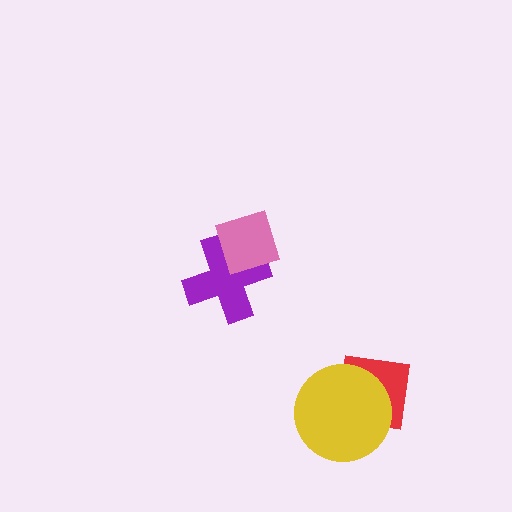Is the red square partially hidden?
Yes, it is partially covered by another shape.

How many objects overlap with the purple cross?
1 object overlaps with the purple cross.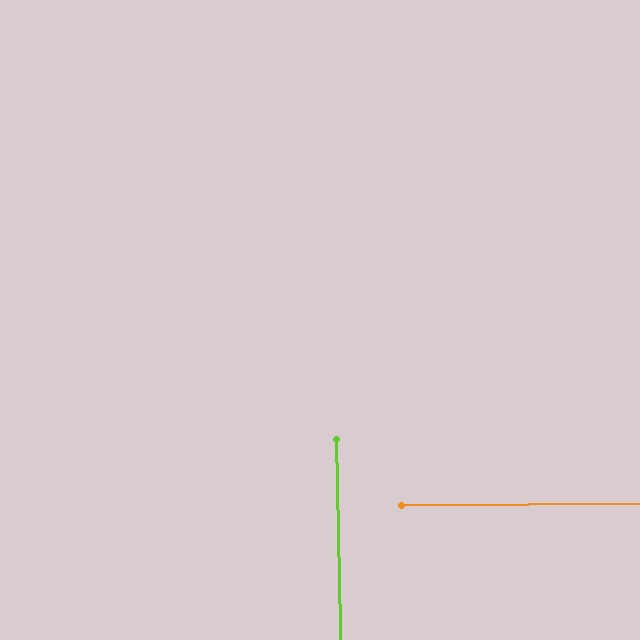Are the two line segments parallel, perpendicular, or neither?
Perpendicular — they meet at approximately 89°.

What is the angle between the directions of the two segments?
Approximately 89 degrees.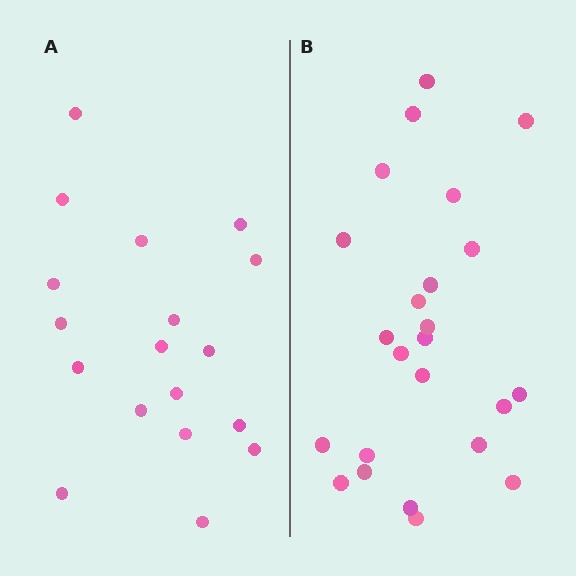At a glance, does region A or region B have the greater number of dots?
Region B (the right region) has more dots.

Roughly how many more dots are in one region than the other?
Region B has about 6 more dots than region A.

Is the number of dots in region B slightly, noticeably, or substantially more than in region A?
Region B has noticeably more, but not dramatically so. The ratio is roughly 1.3 to 1.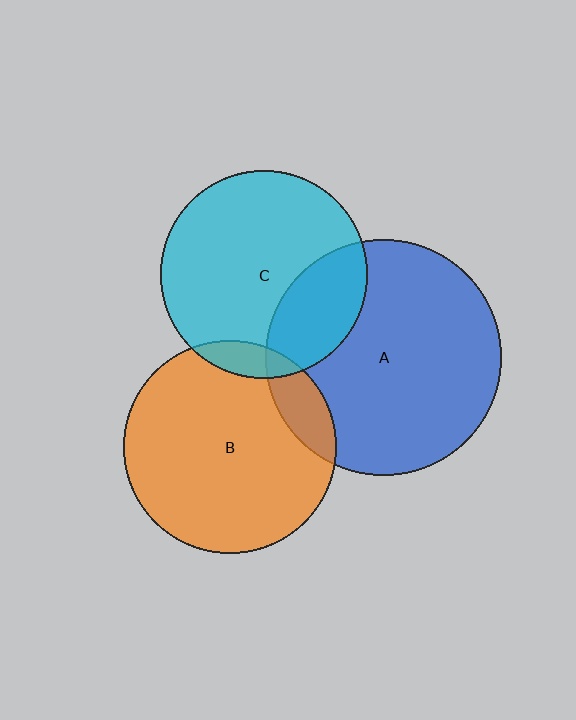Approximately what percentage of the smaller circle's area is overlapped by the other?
Approximately 25%.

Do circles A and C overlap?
Yes.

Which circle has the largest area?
Circle A (blue).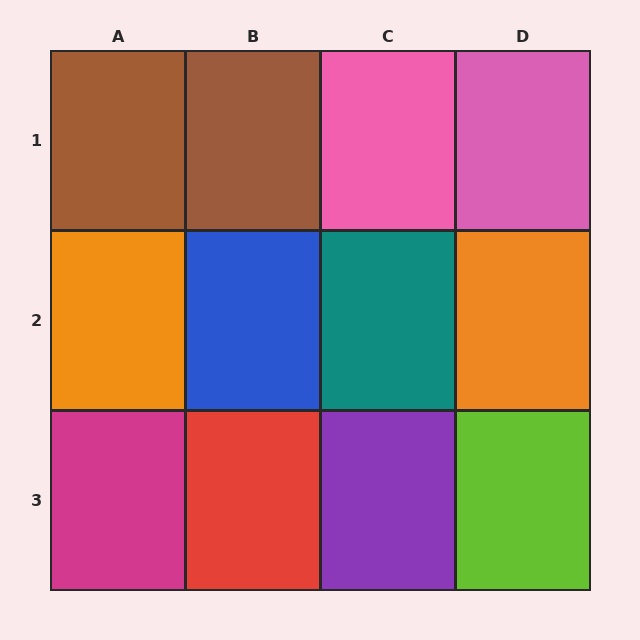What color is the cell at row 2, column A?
Orange.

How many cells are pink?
2 cells are pink.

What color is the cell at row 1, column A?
Brown.